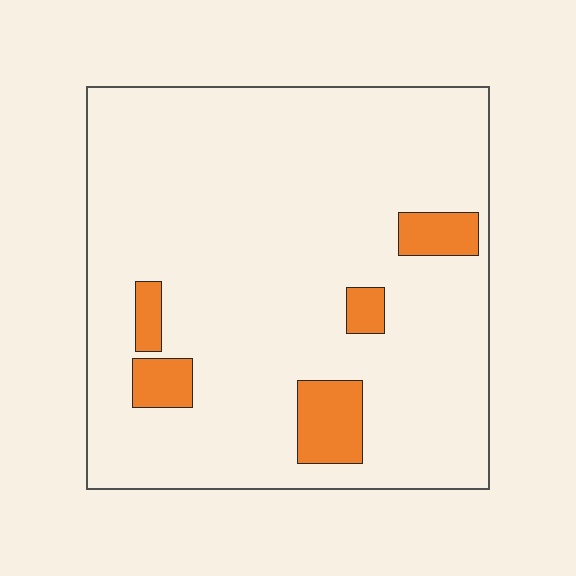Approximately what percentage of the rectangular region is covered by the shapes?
Approximately 10%.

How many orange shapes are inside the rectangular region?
5.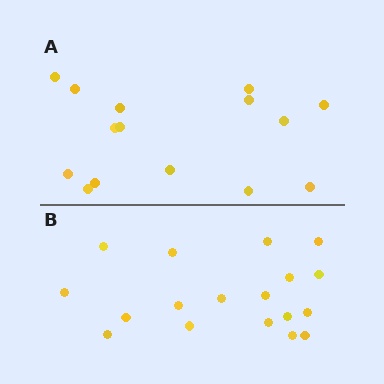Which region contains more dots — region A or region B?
Region B (the bottom region) has more dots.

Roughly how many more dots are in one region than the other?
Region B has just a few more — roughly 2 or 3 more dots than region A.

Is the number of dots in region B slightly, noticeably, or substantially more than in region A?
Region B has only slightly more — the two regions are fairly close. The ratio is roughly 1.2 to 1.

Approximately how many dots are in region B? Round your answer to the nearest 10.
About 20 dots. (The exact count is 18, which rounds to 20.)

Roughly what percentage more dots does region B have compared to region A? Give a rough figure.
About 20% more.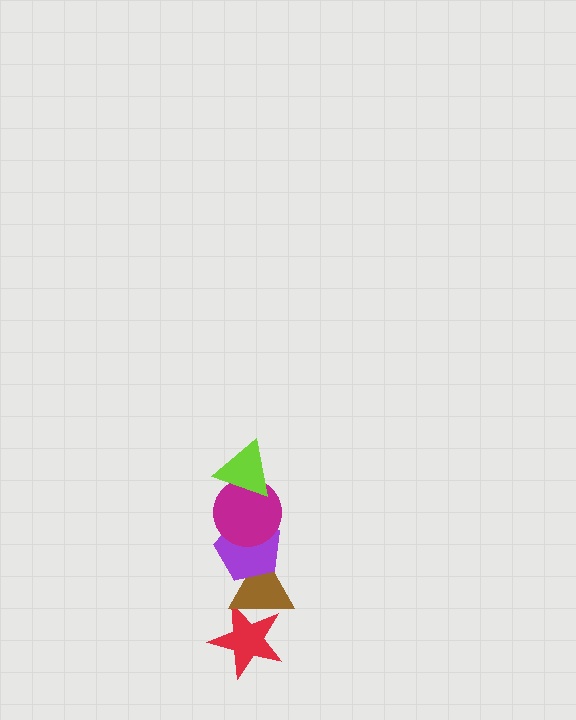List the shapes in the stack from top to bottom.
From top to bottom: the lime triangle, the magenta circle, the purple pentagon, the brown triangle, the red star.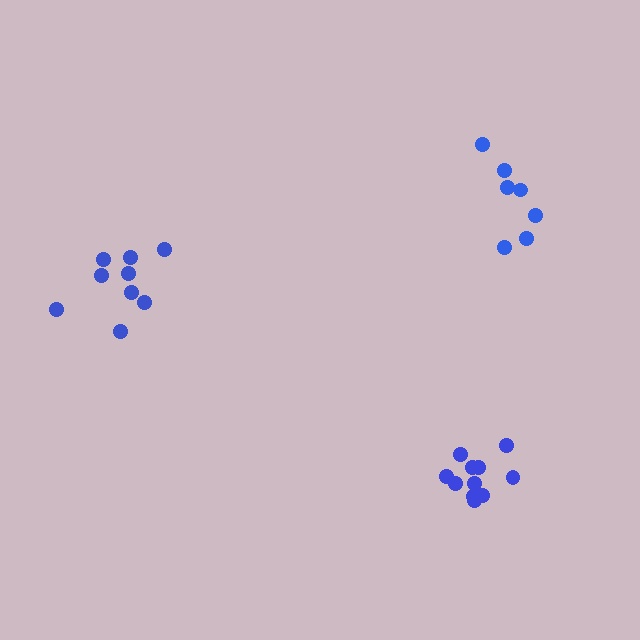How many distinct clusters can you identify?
There are 3 distinct clusters.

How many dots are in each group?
Group 1: 9 dots, Group 2: 7 dots, Group 3: 11 dots (27 total).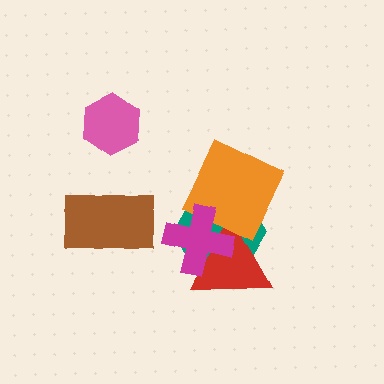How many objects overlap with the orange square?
3 objects overlap with the orange square.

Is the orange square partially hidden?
Yes, it is partially covered by another shape.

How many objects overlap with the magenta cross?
3 objects overlap with the magenta cross.